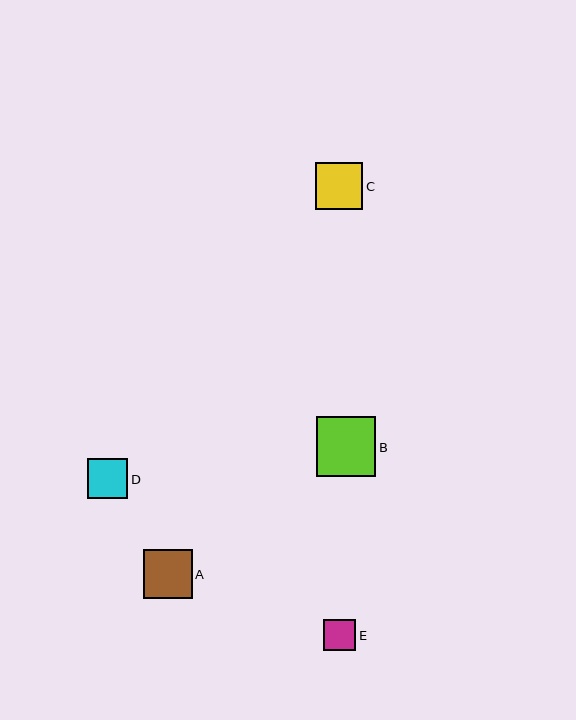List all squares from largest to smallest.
From largest to smallest: B, A, C, D, E.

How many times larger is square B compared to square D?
Square B is approximately 1.5 times the size of square D.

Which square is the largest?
Square B is the largest with a size of approximately 60 pixels.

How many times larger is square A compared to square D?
Square A is approximately 1.2 times the size of square D.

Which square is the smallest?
Square E is the smallest with a size of approximately 32 pixels.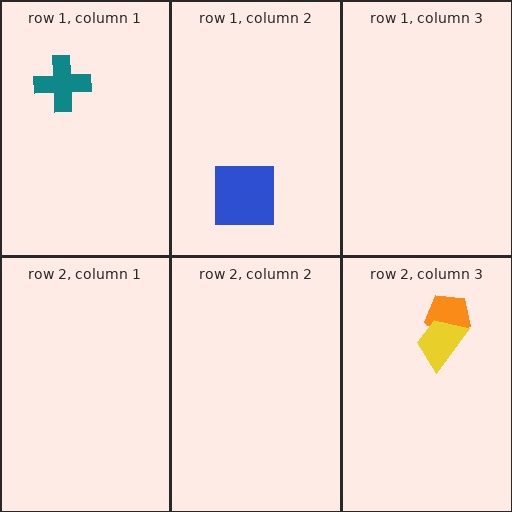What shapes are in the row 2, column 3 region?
The orange pentagon, the yellow trapezoid.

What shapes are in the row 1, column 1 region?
The teal cross.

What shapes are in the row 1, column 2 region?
The blue square.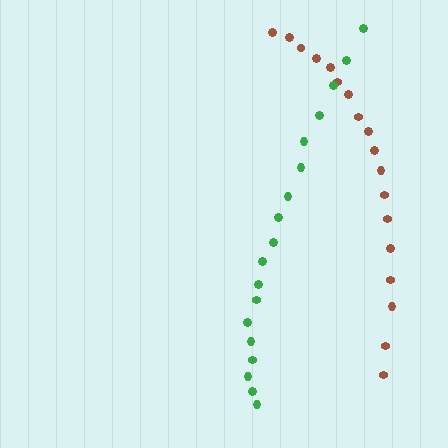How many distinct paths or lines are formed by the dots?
There are 2 distinct paths.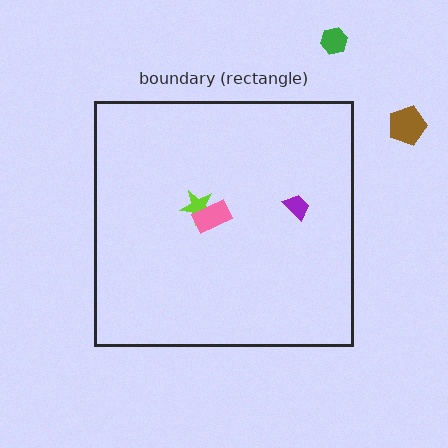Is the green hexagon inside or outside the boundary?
Outside.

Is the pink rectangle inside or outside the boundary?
Inside.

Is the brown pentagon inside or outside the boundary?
Outside.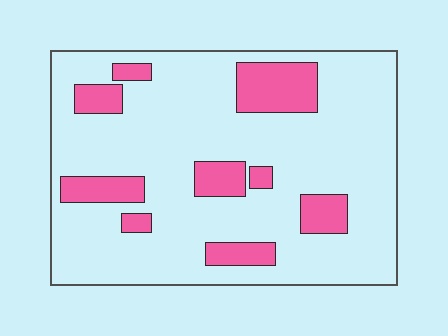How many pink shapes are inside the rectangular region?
9.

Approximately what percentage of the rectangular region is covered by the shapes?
Approximately 20%.